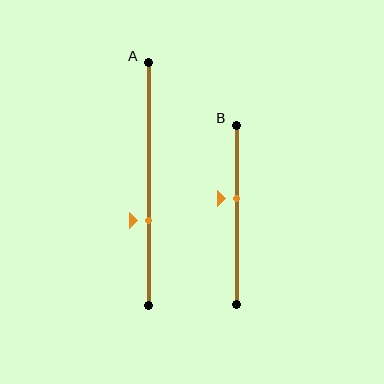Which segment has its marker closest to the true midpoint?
Segment B has its marker closest to the true midpoint.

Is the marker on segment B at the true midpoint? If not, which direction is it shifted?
No, the marker on segment B is shifted upward by about 9% of the segment length.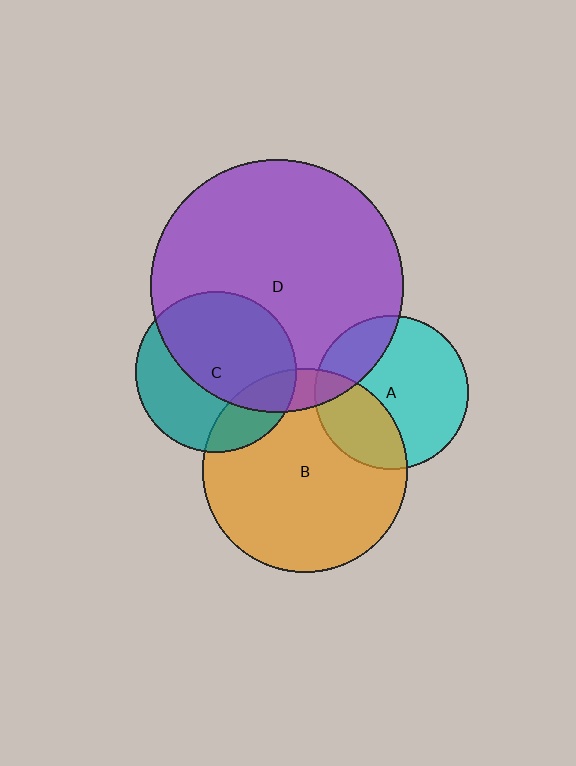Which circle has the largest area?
Circle D (purple).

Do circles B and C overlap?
Yes.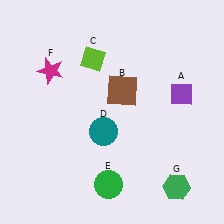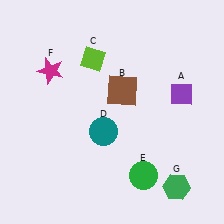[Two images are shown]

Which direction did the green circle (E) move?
The green circle (E) moved right.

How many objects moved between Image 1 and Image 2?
1 object moved between the two images.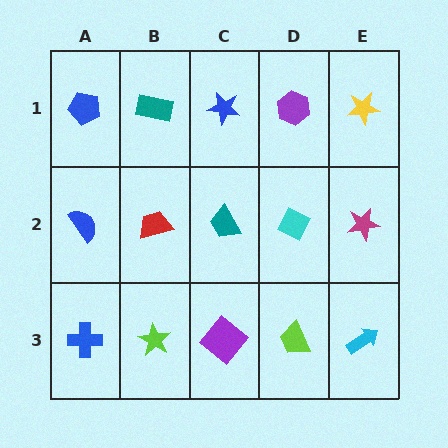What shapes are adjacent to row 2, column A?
A blue pentagon (row 1, column A), a blue cross (row 3, column A), a red trapezoid (row 2, column B).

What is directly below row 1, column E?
A magenta star.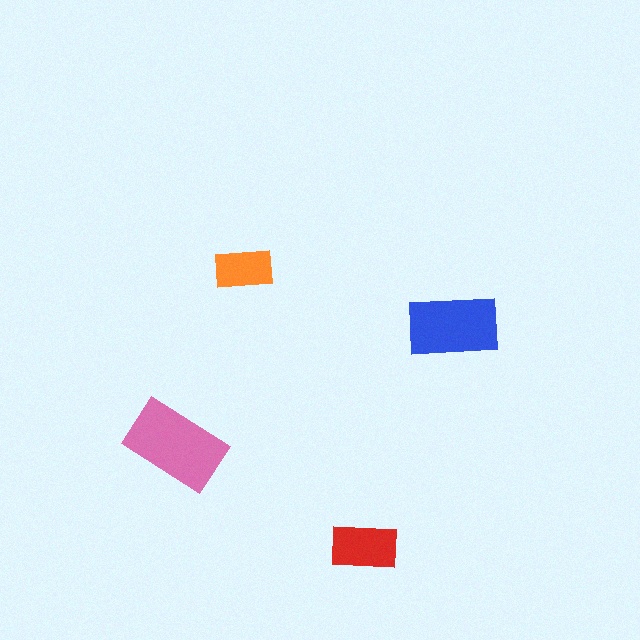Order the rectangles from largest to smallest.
the pink one, the blue one, the red one, the orange one.